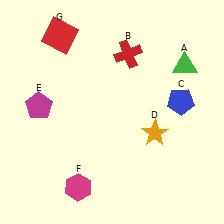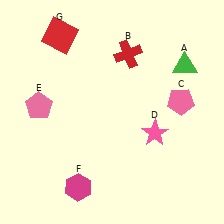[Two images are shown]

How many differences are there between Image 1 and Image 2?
There are 3 differences between the two images.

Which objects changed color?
C changed from blue to pink. D changed from orange to pink. E changed from magenta to pink.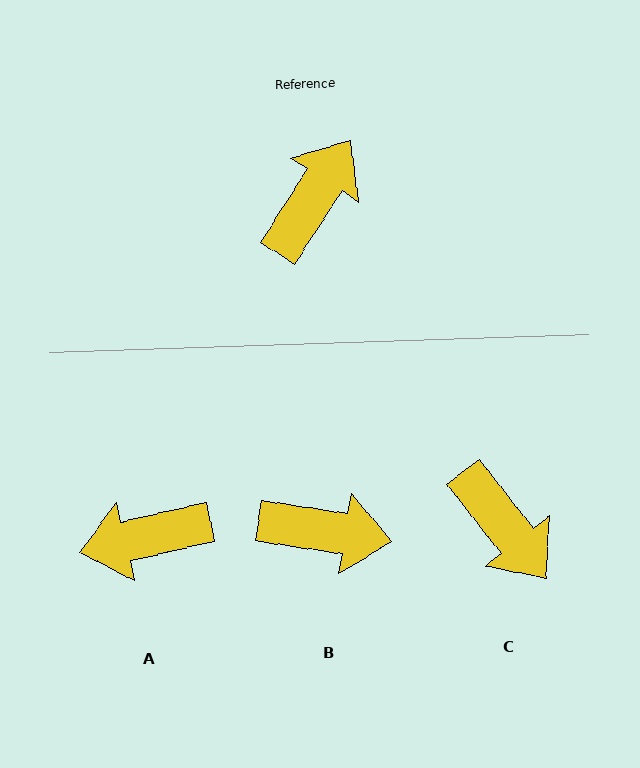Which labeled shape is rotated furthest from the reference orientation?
A, about 136 degrees away.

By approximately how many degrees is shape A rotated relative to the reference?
Approximately 136 degrees counter-clockwise.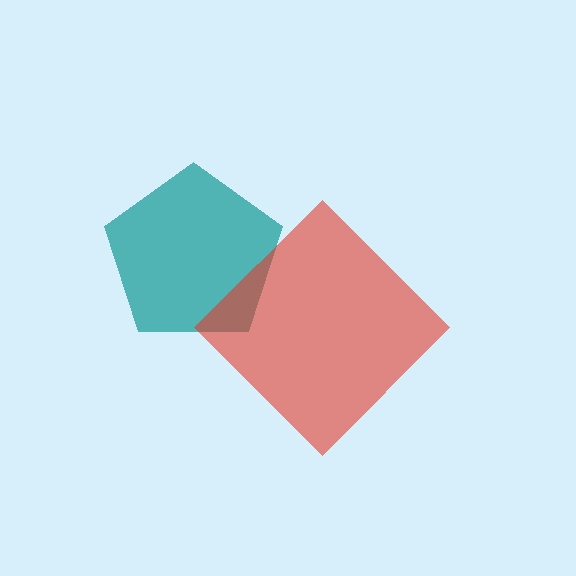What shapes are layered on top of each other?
The layered shapes are: a teal pentagon, a red diamond.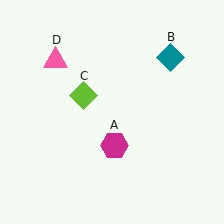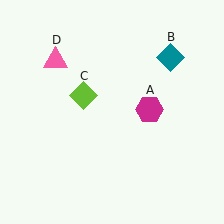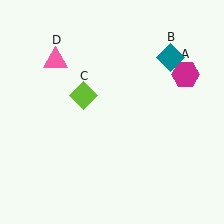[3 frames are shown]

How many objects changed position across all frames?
1 object changed position: magenta hexagon (object A).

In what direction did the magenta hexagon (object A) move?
The magenta hexagon (object A) moved up and to the right.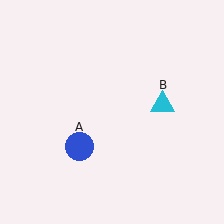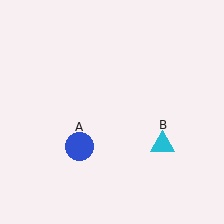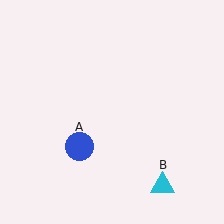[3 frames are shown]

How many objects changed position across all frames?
1 object changed position: cyan triangle (object B).